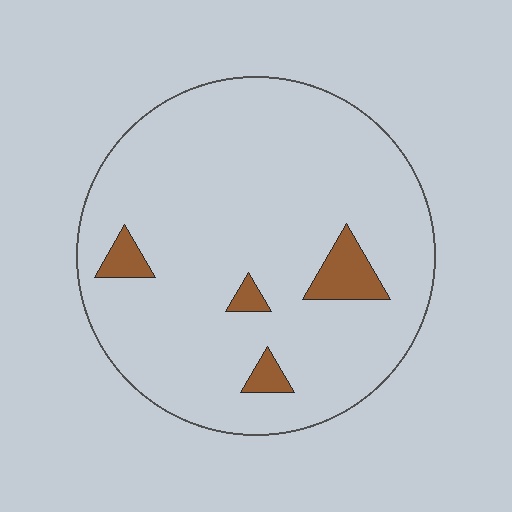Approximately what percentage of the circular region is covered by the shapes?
Approximately 5%.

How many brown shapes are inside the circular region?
4.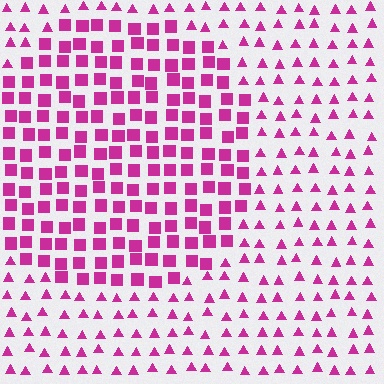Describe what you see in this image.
The image is filled with small magenta elements arranged in a uniform grid. A circle-shaped region contains squares, while the surrounding area contains triangles. The boundary is defined purely by the change in element shape.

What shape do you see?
I see a circle.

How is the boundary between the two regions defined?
The boundary is defined by a change in element shape: squares inside vs. triangles outside. All elements share the same color and spacing.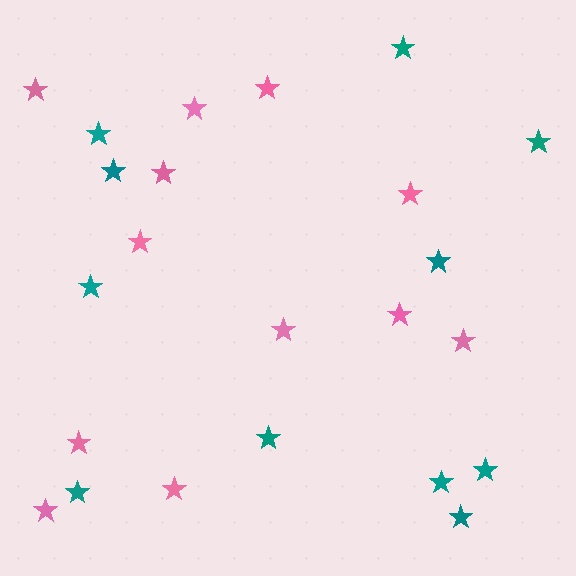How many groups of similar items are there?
There are 2 groups: one group of pink stars (12) and one group of teal stars (11).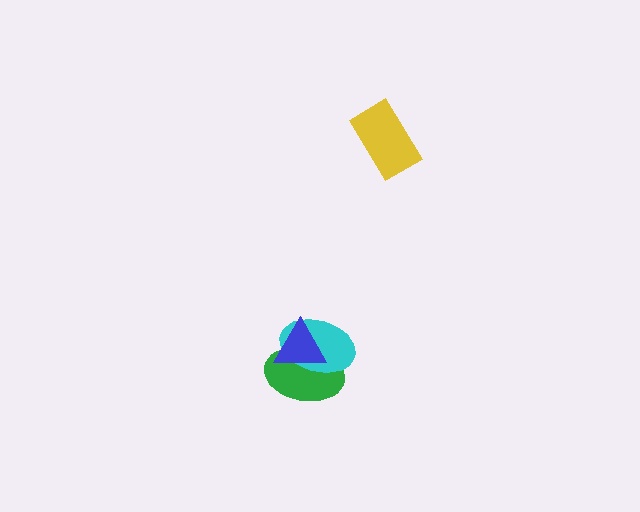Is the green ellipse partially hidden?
Yes, it is partially covered by another shape.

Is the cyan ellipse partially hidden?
Yes, it is partially covered by another shape.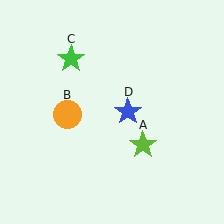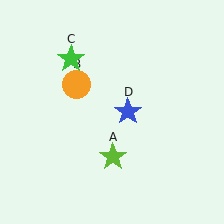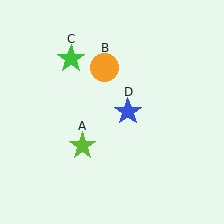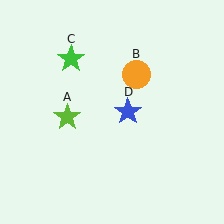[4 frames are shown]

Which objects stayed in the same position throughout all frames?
Green star (object C) and blue star (object D) remained stationary.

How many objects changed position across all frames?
2 objects changed position: lime star (object A), orange circle (object B).